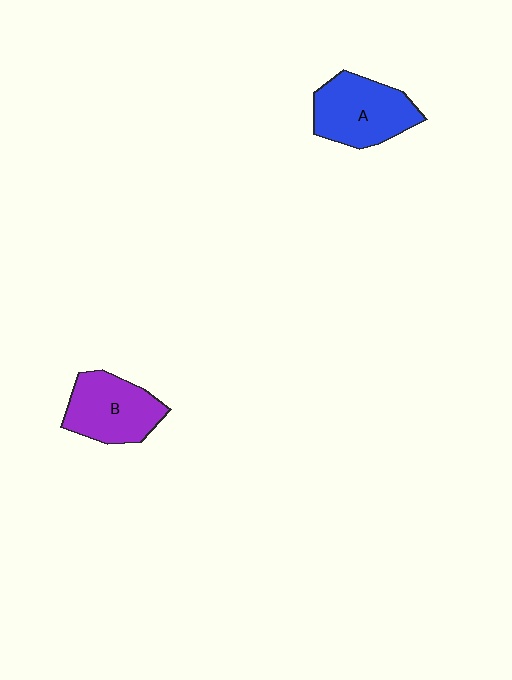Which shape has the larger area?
Shape A (blue).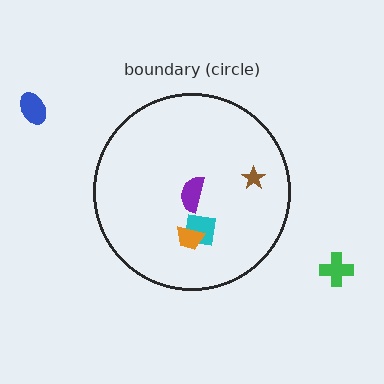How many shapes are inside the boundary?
4 inside, 2 outside.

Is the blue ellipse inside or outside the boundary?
Outside.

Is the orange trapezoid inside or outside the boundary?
Inside.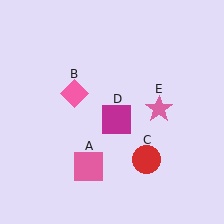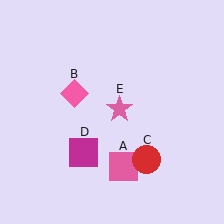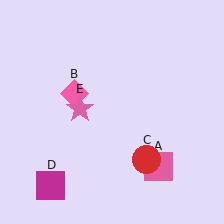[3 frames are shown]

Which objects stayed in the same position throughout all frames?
Pink diamond (object B) and red circle (object C) remained stationary.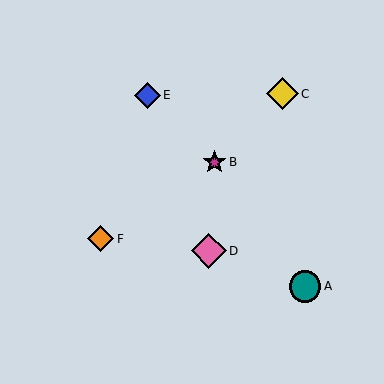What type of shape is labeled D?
Shape D is a pink diamond.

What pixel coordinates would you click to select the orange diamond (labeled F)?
Click at (101, 239) to select the orange diamond F.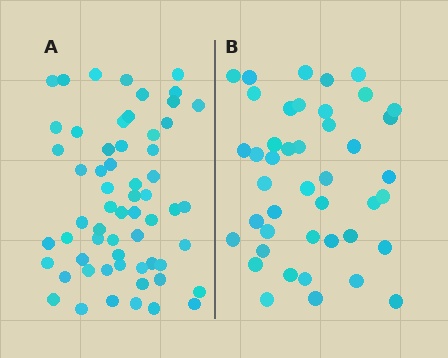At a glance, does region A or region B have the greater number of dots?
Region A (the left region) has more dots.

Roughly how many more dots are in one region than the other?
Region A has approximately 15 more dots than region B.